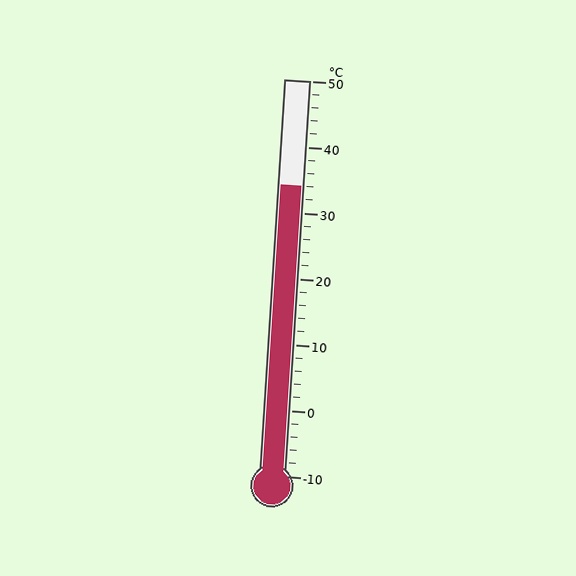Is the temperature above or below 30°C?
The temperature is above 30°C.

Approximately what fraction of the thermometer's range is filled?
The thermometer is filled to approximately 75% of its range.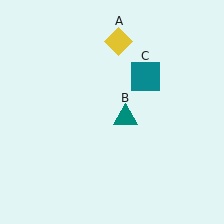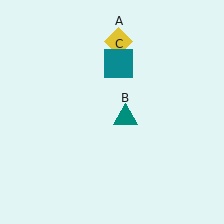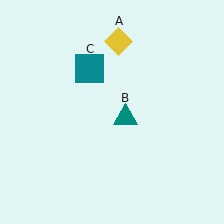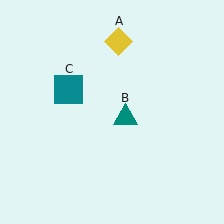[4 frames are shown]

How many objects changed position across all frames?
1 object changed position: teal square (object C).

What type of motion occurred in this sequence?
The teal square (object C) rotated counterclockwise around the center of the scene.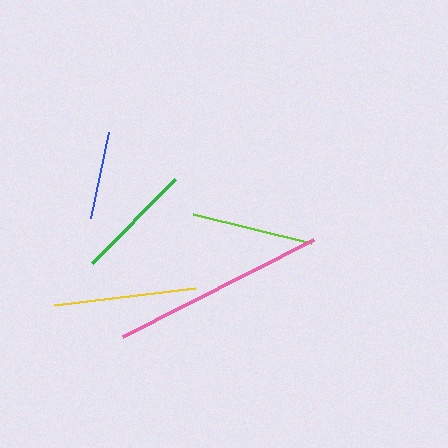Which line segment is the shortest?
The blue line is the shortest at approximately 88 pixels.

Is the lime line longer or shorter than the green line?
The lime line is longer than the green line.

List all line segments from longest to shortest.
From longest to shortest: pink, yellow, lime, green, blue.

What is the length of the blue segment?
The blue segment is approximately 88 pixels long.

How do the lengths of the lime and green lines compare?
The lime and green lines are approximately the same length.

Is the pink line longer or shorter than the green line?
The pink line is longer than the green line.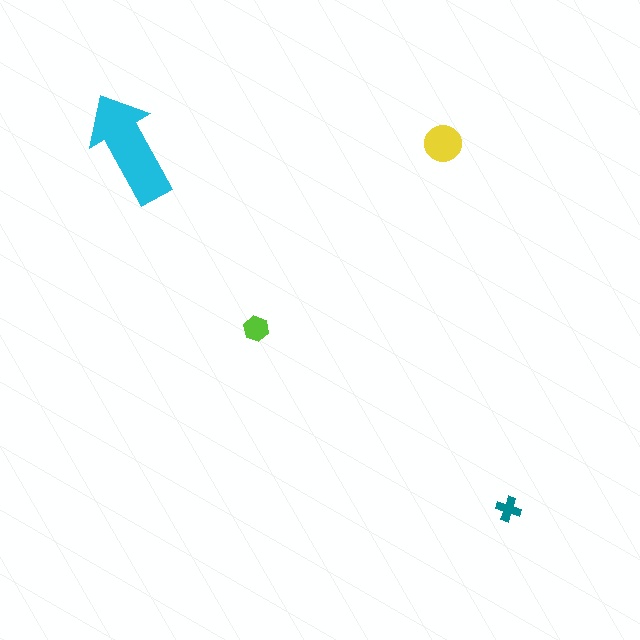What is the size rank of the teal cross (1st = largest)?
4th.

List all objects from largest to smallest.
The cyan arrow, the yellow circle, the lime hexagon, the teal cross.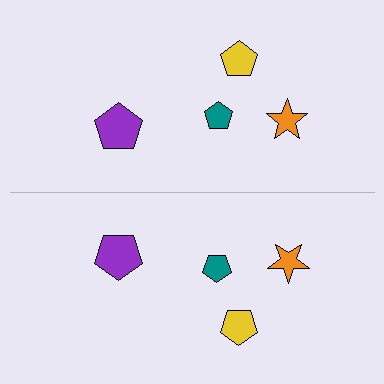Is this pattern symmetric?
Yes, this pattern has bilateral (reflection) symmetry.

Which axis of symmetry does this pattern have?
The pattern has a horizontal axis of symmetry running through the center of the image.